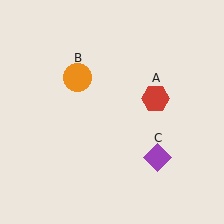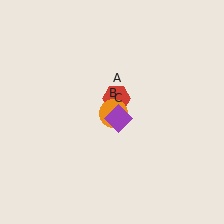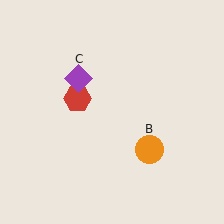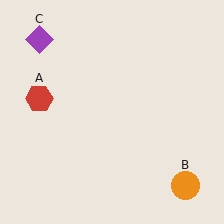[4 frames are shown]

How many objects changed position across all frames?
3 objects changed position: red hexagon (object A), orange circle (object B), purple diamond (object C).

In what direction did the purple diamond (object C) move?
The purple diamond (object C) moved up and to the left.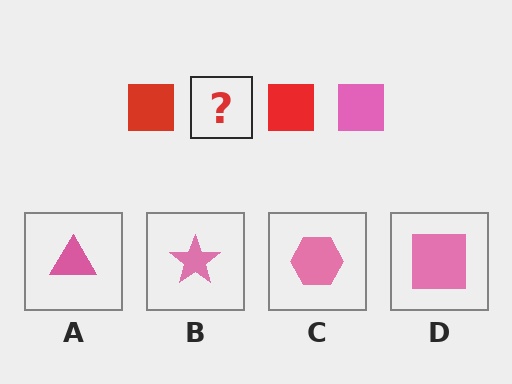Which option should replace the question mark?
Option D.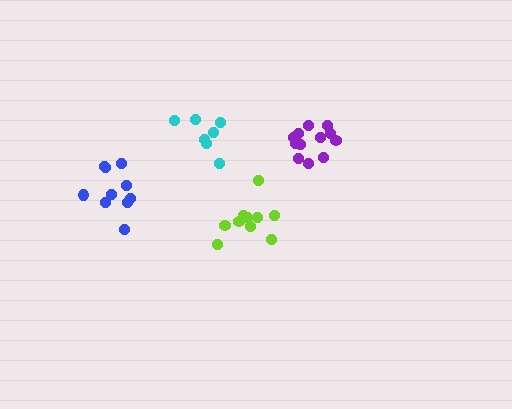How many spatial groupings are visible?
There are 4 spatial groupings.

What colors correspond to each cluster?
The clusters are colored: cyan, purple, blue, lime.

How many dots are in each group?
Group 1: 7 dots, Group 2: 12 dots, Group 3: 10 dots, Group 4: 10 dots (39 total).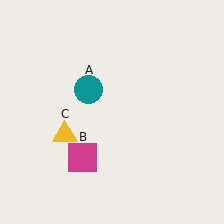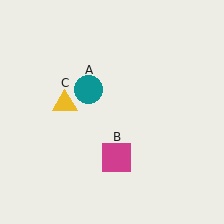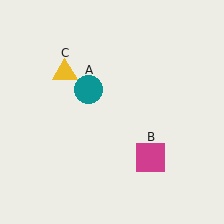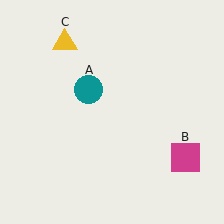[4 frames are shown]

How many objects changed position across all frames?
2 objects changed position: magenta square (object B), yellow triangle (object C).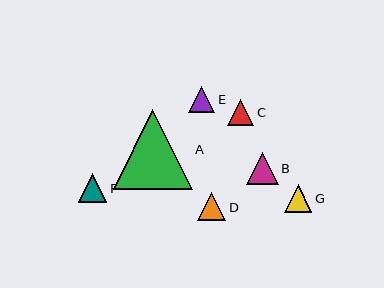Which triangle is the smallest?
Triangle E is the smallest with a size of approximately 26 pixels.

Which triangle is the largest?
Triangle A is the largest with a size of approximately 79 pixels.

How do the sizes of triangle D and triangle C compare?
Triangle D and triangle C are approximately the same size.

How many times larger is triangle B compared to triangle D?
Triangle B is approximately 1.1 times the size of triangle D.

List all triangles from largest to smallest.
From largest to smallest: A, B, D, F, G, C, E.